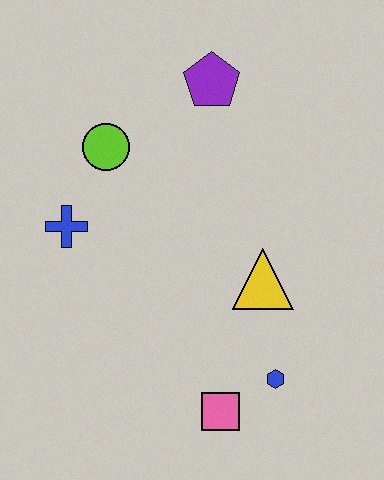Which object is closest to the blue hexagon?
The pink square is closest to the blue hexagon.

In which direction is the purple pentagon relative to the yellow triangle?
The purple pentagon is above the yellow triangle.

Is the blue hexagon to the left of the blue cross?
No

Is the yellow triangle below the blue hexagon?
No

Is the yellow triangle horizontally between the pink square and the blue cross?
No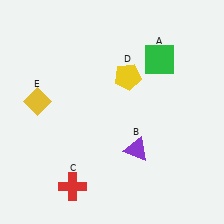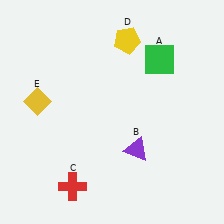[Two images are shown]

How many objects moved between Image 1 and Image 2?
1 object moved between the two images.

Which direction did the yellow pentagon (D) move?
The yellow pentagon (D) moved up.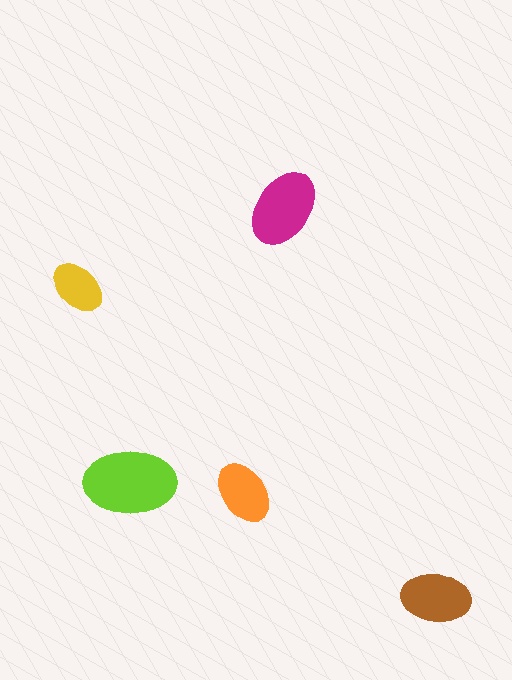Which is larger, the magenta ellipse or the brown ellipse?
The magenta one.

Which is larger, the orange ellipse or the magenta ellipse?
The magenta one.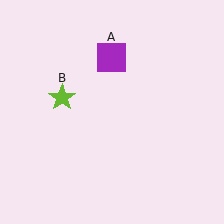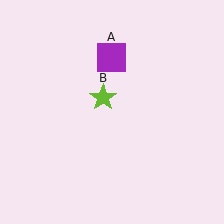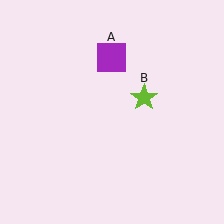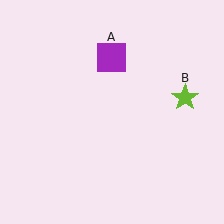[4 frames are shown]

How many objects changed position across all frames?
1 object changed position: lime star (object B).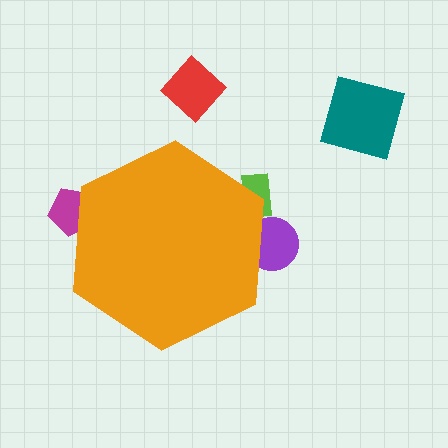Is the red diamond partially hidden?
No, the red diamond is fully visible.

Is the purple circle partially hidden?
Yes, the purple circle is partially hidden behind the orange hexagon.